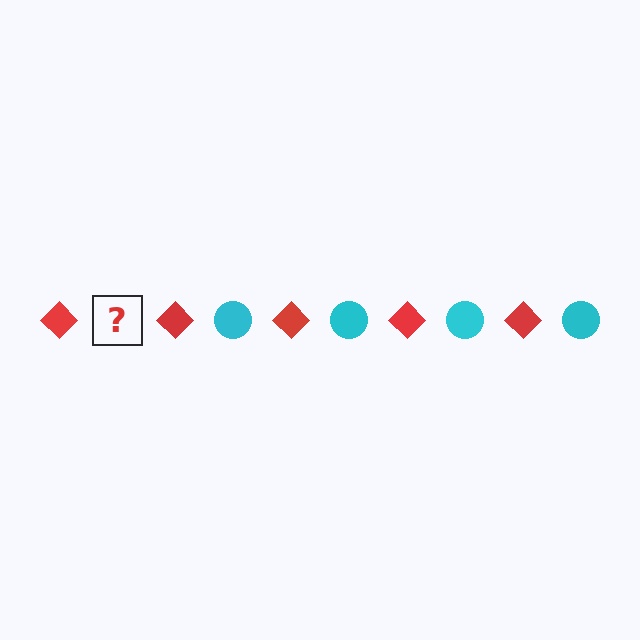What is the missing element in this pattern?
The missing element is a cyan circle.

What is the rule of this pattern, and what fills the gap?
The rule is that the pattern alternates between red diamond and cyan circle. The gap should be filled with a cyan circle.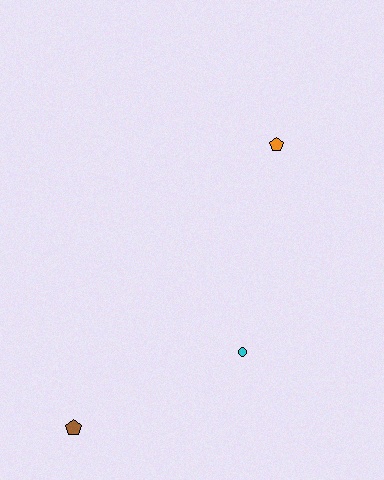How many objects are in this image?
There are 3 objects.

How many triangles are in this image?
There are no triangles.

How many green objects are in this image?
There are no green objects.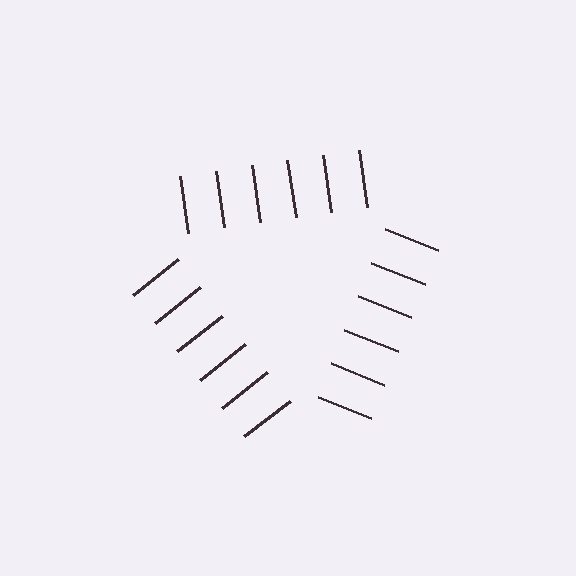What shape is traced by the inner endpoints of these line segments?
An illusory triangle — the line segments terminate on its edges but no continuous stroke is drawn.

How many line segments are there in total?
18 — 6 along each of the 3 edges.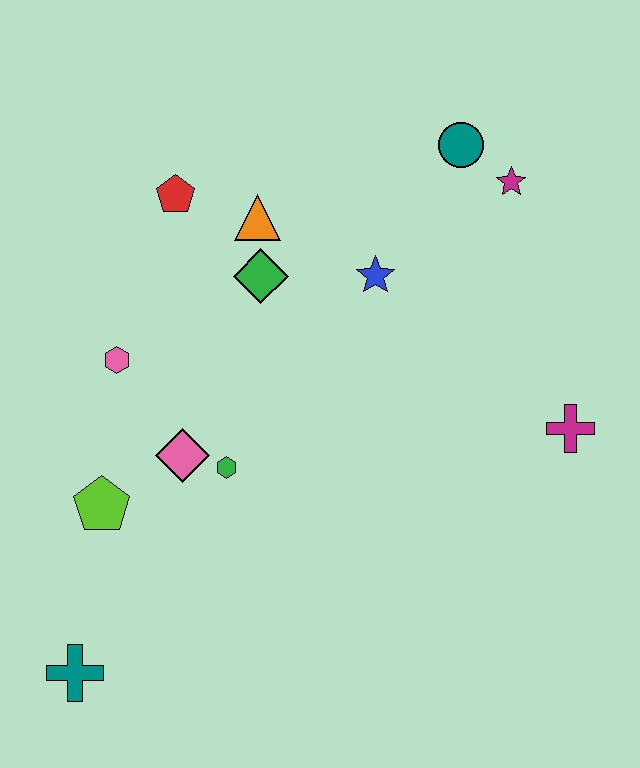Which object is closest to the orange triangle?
The green diamond is closest to the orange triangle.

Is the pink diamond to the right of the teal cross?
Yes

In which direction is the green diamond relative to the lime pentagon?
The green diamond is above the lime pentagon.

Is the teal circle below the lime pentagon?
No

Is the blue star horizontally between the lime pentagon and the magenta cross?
Yes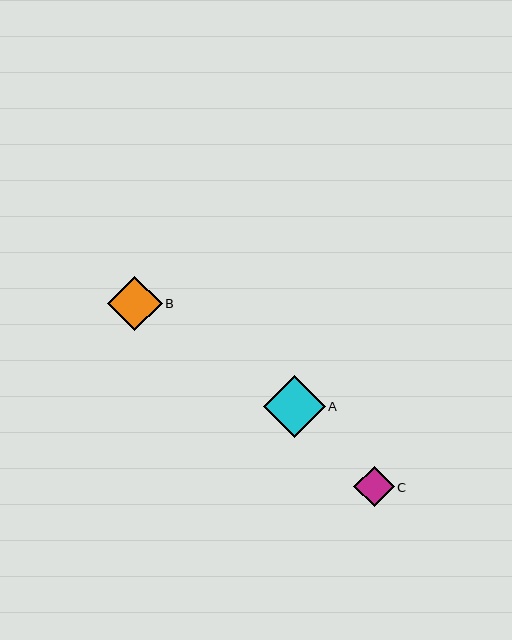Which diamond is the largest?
Diamond A is the largest with a size of approximately 62 pixels.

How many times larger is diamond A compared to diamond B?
Diamond A is approximately 1.1 times the size of diamond B.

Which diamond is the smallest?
Diamond C is the smallest with a size of approximately 40 pixels.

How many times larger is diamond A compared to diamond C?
Diamond A is approximately 1.5 times the size of diamond C.